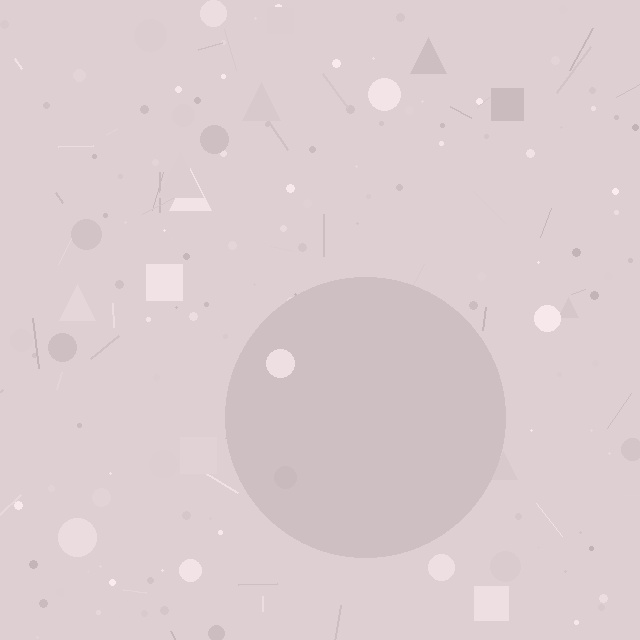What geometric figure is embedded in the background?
A circle is embedded in the background.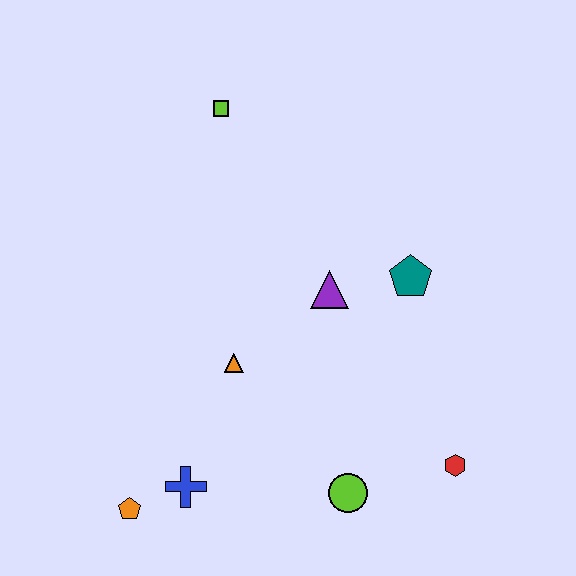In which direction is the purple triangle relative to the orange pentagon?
The purple triangle is above the orange pentagon.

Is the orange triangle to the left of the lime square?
No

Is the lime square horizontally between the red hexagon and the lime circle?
No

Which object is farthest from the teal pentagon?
The orange pentagon is farthest from the teal pentagon.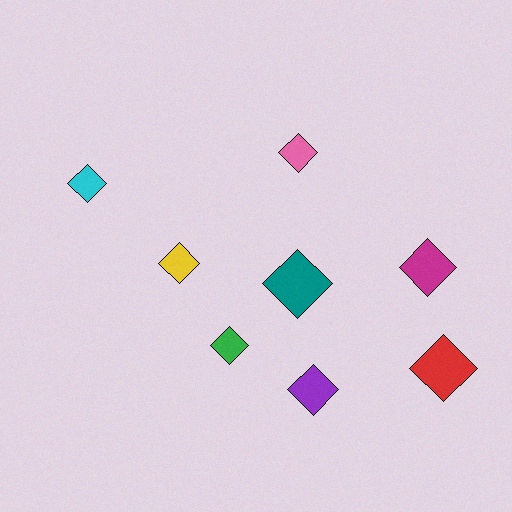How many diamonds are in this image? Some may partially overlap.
There are 8 diamonds.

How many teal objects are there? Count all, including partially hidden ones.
There is 1 teal object.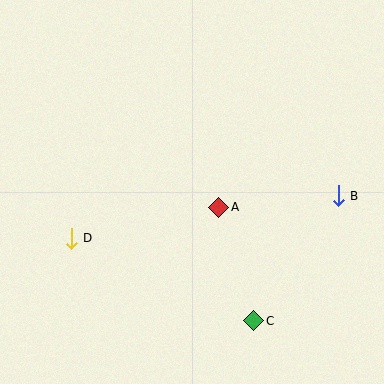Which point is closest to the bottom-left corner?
Point D is closest to the bottom-left corner.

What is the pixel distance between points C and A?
The distance between C and A is 118 pixels.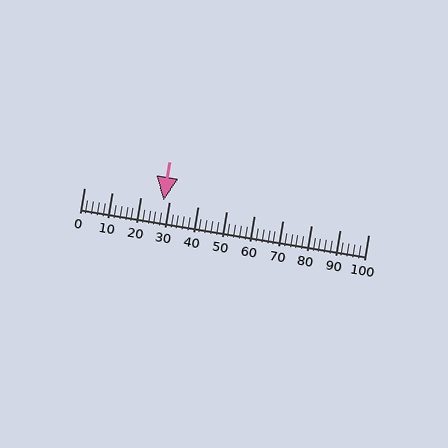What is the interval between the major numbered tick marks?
The major tick marks are spaced 10 units apart.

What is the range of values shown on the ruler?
The ruler shows values from 0 to 100.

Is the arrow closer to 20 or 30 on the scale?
The arrow is closer to 30.